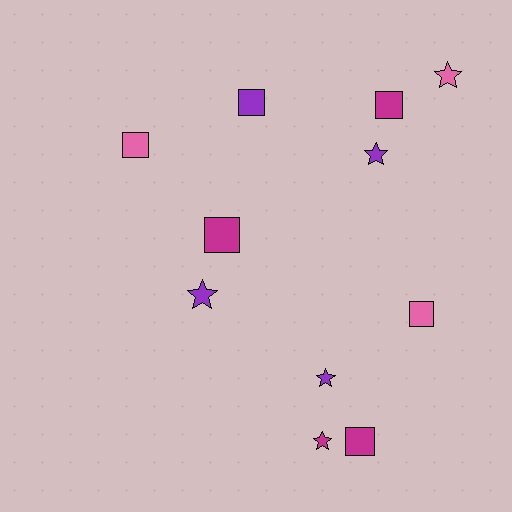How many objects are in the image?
There are 11 objects.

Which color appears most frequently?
Magenta, with 4 objects.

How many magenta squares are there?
There are 3 magenta squares.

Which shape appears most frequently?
Square, with 6 objects.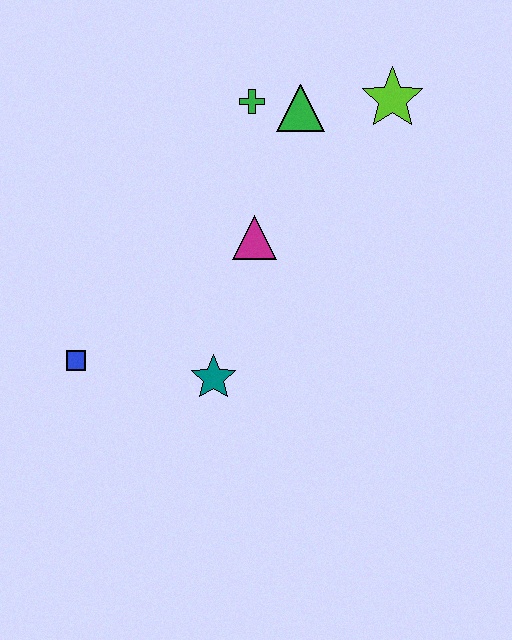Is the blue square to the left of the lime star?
Yes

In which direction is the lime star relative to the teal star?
The lime star is above the teal star.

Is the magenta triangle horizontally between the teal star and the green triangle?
Yes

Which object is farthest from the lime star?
The blue square is farthest from the lime star.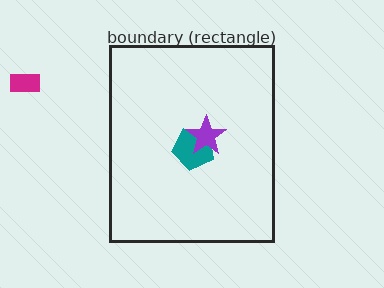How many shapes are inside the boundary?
2 inside, 1 outside.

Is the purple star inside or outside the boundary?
Inside.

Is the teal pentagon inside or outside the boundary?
Inside.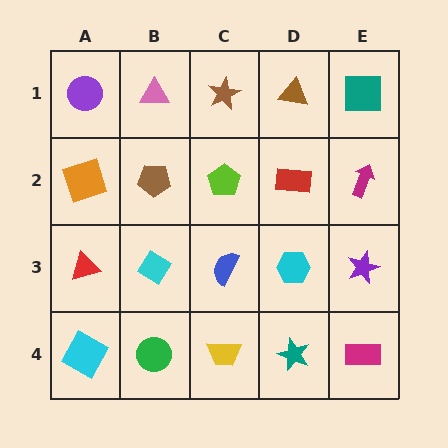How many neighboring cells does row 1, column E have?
2.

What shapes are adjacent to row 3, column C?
A lime pentagon (row 2, column C), a yellow trapezoid (row 4, column C), a cyan diamond (row 3, column B), a cyan hexagon (row 3, column D).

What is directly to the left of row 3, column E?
A cyan hexagon.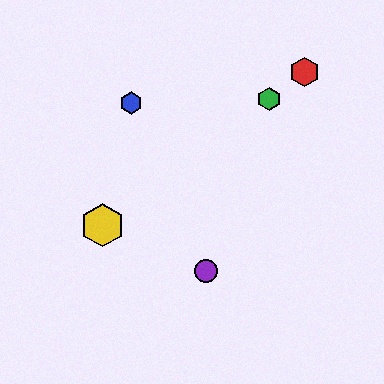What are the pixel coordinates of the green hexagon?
The green hexagon is at (269, 99).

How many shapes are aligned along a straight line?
3 shapes (the red hexagon, the green hexagon, the yellow hexagon) are aligned along a straight line.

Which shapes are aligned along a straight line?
The red hexagon, the green hexagon, the yellow hexagon are aligned along a straight line.